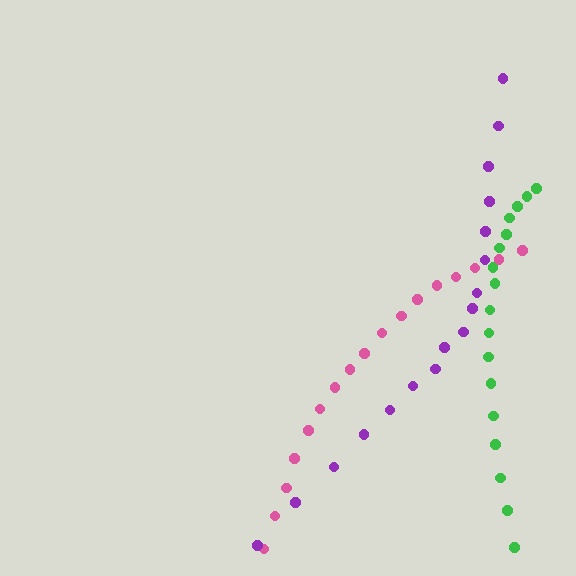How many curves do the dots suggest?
There are 3 distinct paths.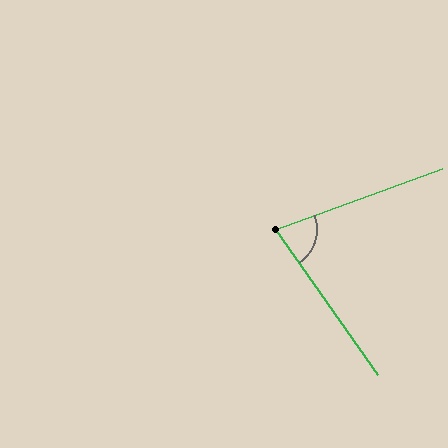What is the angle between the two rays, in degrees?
Approximately 75 degrees.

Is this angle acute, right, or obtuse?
It is acute.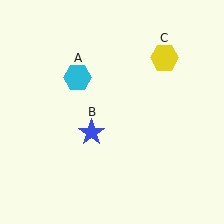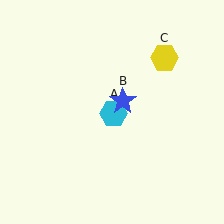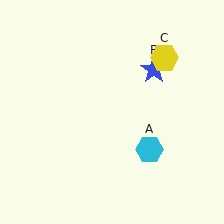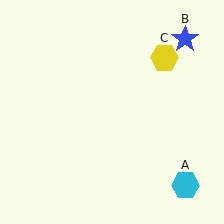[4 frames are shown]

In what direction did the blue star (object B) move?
The blue star (object B) moved up and to the right.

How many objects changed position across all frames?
2 objects changed position: cyan hexagon (object A), blue star (object B).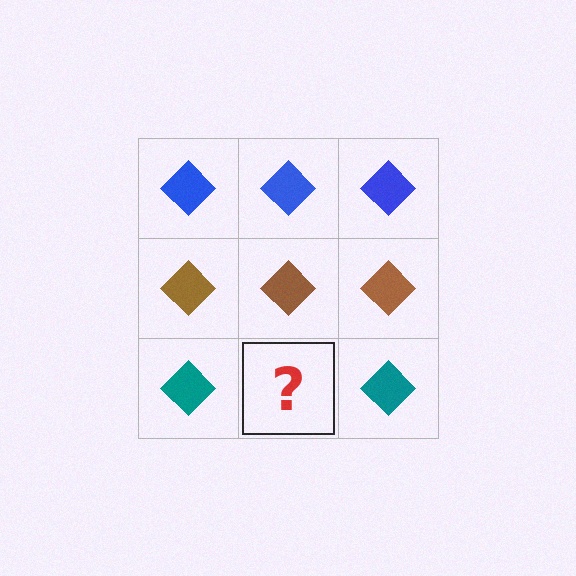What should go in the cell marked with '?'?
The missing cell should contain a teal diamond.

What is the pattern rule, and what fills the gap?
The rule is that each row has a consistent color. The gap should be filled with a teal diamond.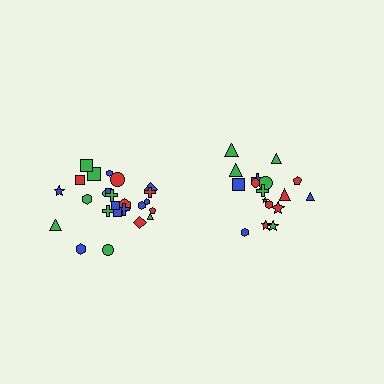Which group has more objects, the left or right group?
The left group.